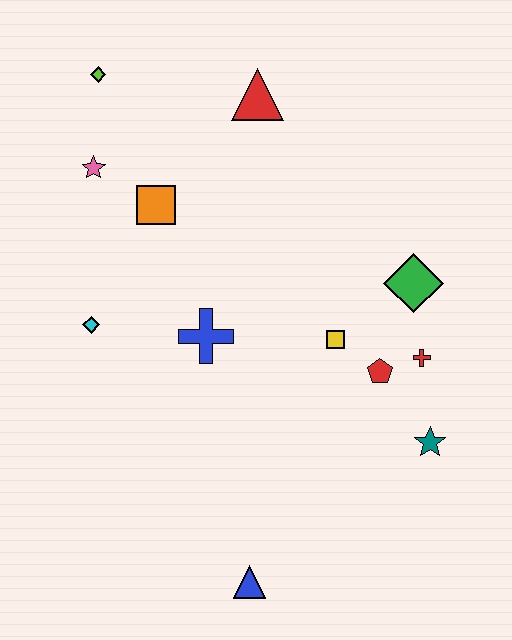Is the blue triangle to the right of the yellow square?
No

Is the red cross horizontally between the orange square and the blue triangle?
No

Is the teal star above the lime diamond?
No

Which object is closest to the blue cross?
The cyan diamond is closest to the blue cross.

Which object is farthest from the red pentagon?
The lime diamond is farthest from the red pentagon.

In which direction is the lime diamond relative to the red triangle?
The lime diamond is to the left of the red triangle.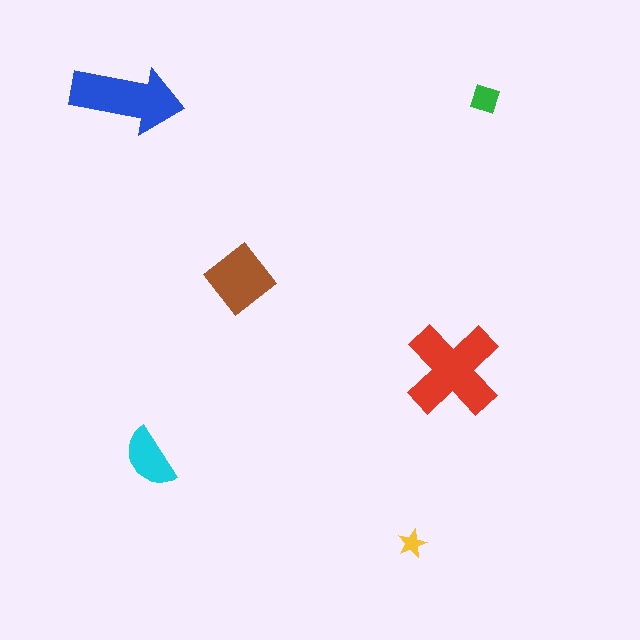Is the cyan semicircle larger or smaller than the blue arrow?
Smaller.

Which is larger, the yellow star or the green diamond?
The green diamond.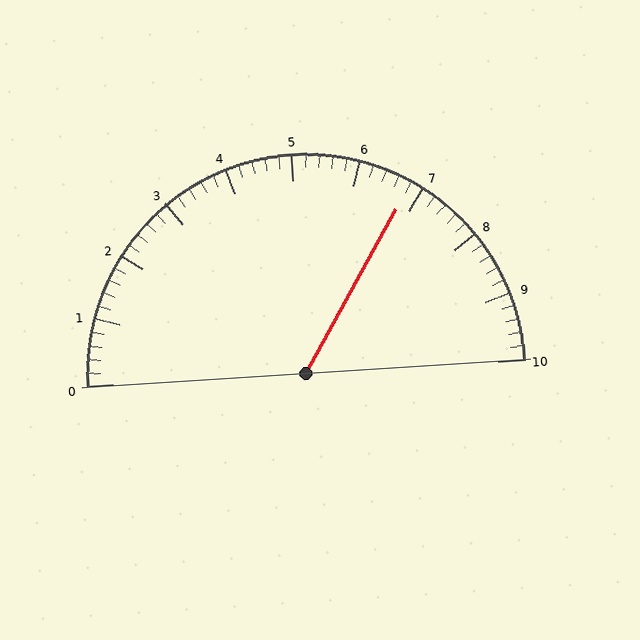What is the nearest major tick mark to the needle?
The nearest major tick mark is 7.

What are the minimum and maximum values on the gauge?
The gauge ranges from 0 to 10.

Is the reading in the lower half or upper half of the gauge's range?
The reading is in the upper half of the range (0 to 10).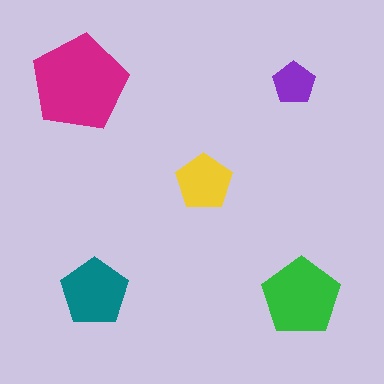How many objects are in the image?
There are 5 objects in the image.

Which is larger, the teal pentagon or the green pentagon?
The green one.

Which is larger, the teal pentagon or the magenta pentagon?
The magenta one.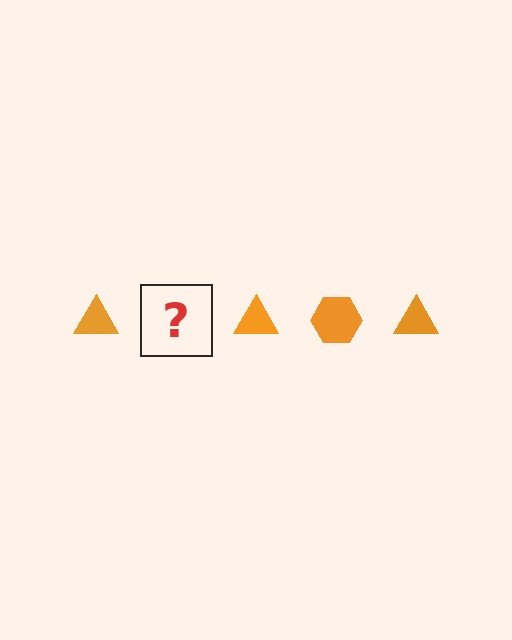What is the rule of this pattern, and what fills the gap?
The rule is that the pattern cycles through triangle, hexagon shapes in orange. The gap should be filled with an orange hexagon.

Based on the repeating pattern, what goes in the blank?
The blank should be an orange hexagon.